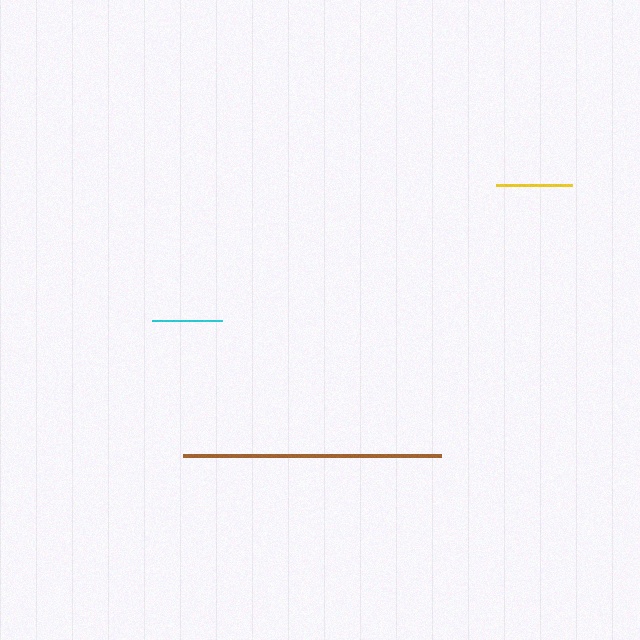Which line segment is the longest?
The brown line is the longest at approximately 258 pixels.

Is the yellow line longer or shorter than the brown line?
The brown line is longer than the yellow line.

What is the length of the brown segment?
The brown segment is approximately 258 pixels long.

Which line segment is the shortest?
The cyan line is the shortest at approximately 69 pixels.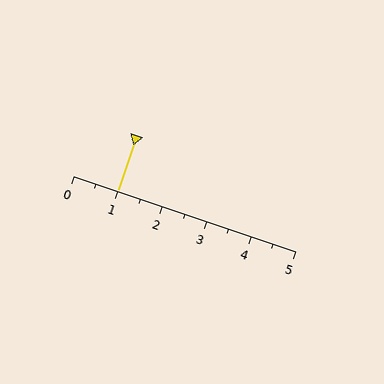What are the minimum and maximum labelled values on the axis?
The axis runs from 0 to 5.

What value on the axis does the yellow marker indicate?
The marker indicates approximately 1.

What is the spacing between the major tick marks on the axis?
The major ticks are spaced 1 apart.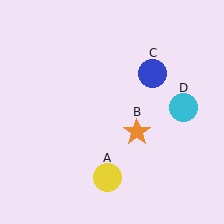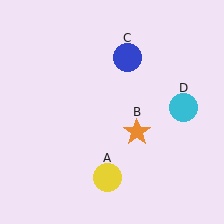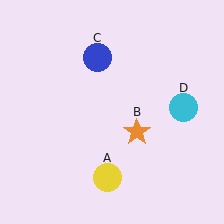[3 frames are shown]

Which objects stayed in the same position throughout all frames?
Yellow circle (object A) and orange star (object B) and cyan circle (object D) remained stationary.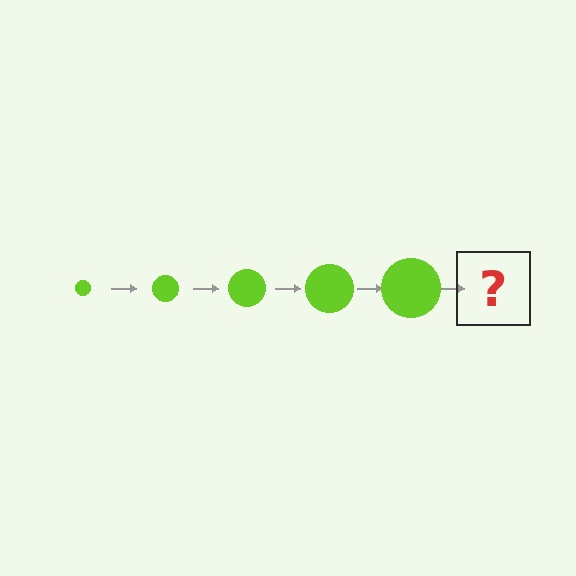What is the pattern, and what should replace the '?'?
The pattern is that the circle gets progressively larger each step. The '?' should be a lime circle, larger than the previous one.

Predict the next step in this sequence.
The next step is a lime circle, larger than the previous one.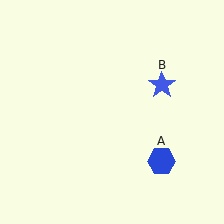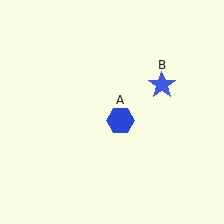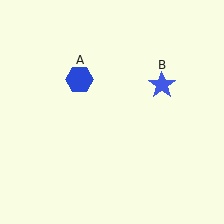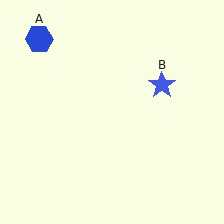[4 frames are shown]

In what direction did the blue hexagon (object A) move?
The blue hexagon (object A) moved up and to the left.